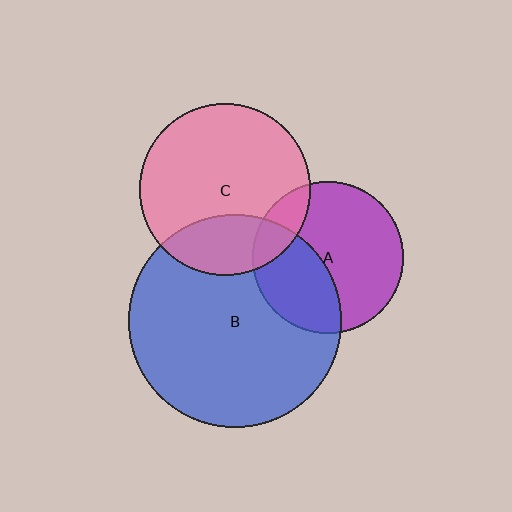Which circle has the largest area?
Circle B (blue).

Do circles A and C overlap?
Yes.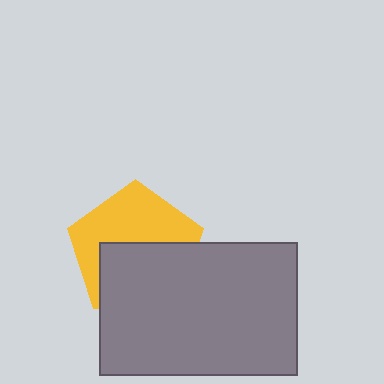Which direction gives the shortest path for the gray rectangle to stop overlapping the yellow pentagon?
Moving down gives the shortest separation.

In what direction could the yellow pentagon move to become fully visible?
The yellow pentagon could move up. That would shift it out from behind the gray rectangle entirely.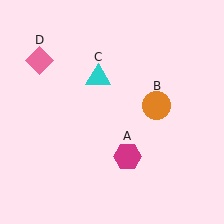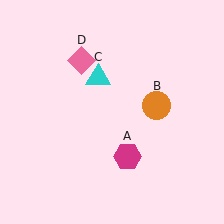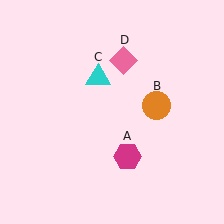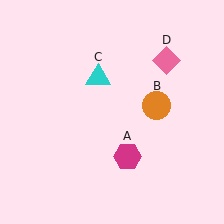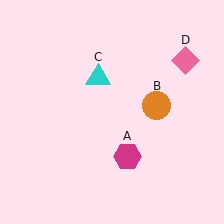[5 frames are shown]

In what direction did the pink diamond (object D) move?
The pink diamond (object D) moved right.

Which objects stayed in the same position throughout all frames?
Magenta hexagon (object A) and orange circle (object B) and cyan triangle (object C) remained stationary.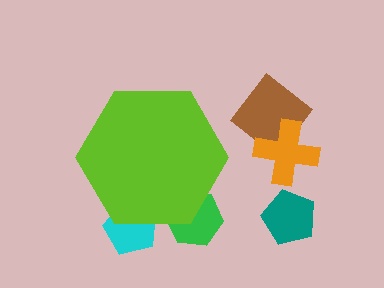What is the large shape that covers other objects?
A lime hexagon.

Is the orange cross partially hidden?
No, the orange cross is fully visible.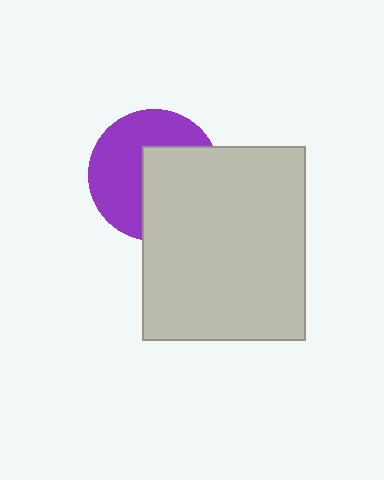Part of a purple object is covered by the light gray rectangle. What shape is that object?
It is a circle.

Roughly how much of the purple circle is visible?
About half of it is visible (roughly 53%).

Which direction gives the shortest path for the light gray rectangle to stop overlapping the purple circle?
Moving right gives the shortest separation.